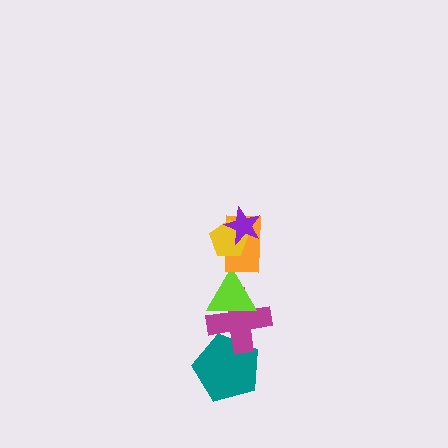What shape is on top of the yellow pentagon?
The purple star is on top of the yellow pentagon.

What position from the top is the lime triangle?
The lime triangle is 4th from the top.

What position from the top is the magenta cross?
The magenta cross is 5th from the top.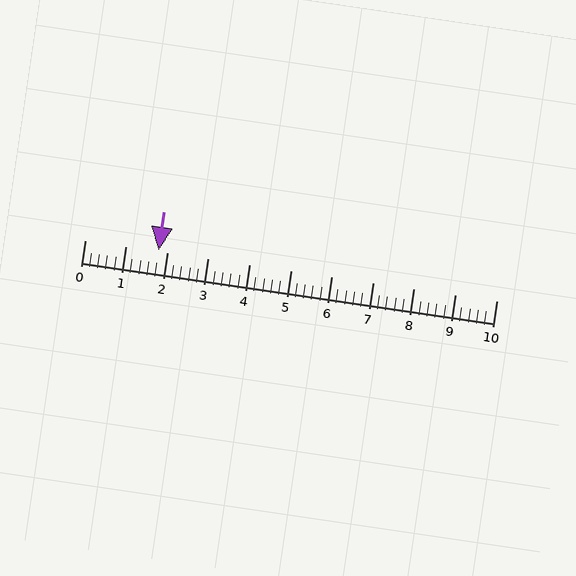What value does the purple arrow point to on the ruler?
The purple arrow points to approximately 1.8.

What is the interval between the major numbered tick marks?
The major tick marks are spaced 1 units apart.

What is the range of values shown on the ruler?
The ruler shows values from 0 to 10.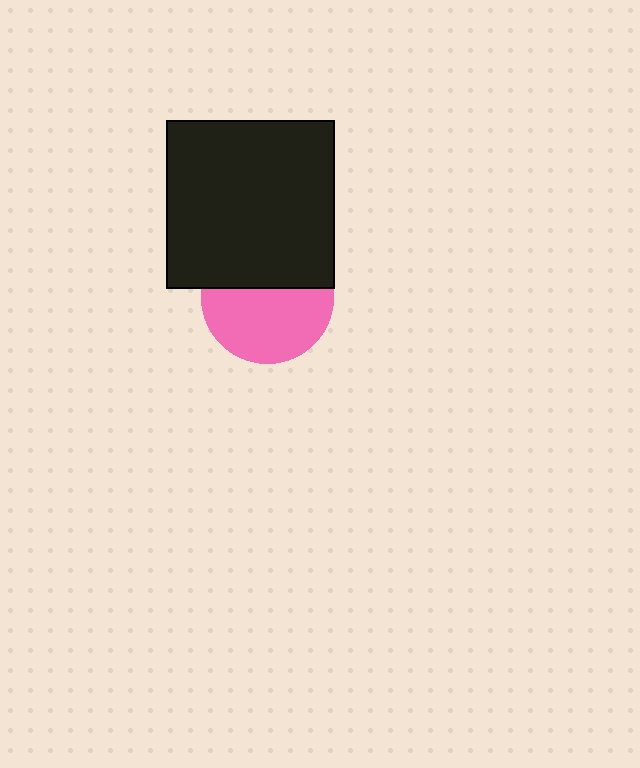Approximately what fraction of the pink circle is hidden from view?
Roughly 42% of the pink circle is hidden behind the black square.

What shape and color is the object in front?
The object in front is a black square.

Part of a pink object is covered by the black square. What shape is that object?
It is a circle.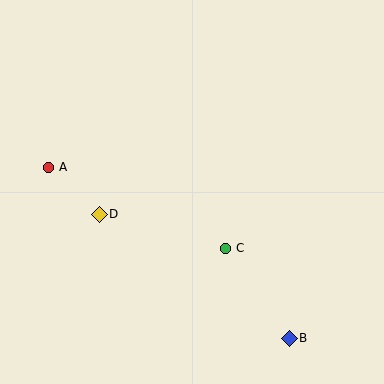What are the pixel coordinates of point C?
Point C is at (226, 248).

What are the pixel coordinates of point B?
Point B is at (289, 338).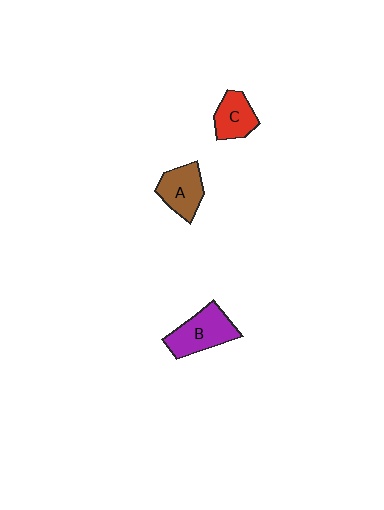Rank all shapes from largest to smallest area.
From largest to smallest: B (purple), A (brown), C (red).